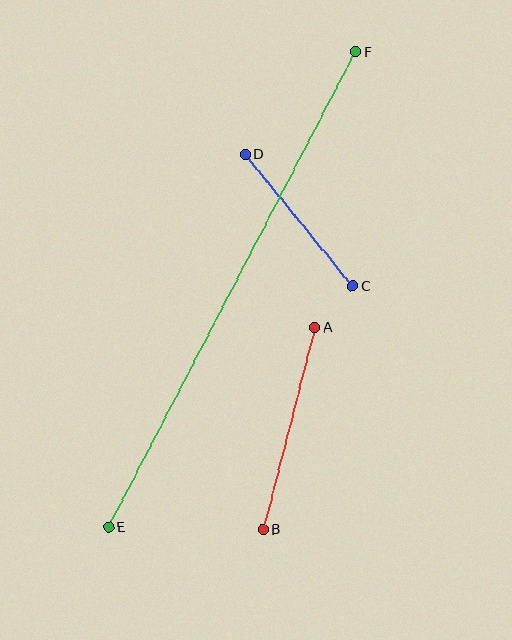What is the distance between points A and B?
The distance is approximately 209 pixels.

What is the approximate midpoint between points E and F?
The midpoint is at approximately (232, 290) pixels.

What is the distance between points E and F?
The distance is approximately 536 pixels.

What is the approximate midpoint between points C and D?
The midpoint is at approximately (299, 221) pixels.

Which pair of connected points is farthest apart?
Points E and F are farthest apart.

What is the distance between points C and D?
The distance is approximately 170 pixels.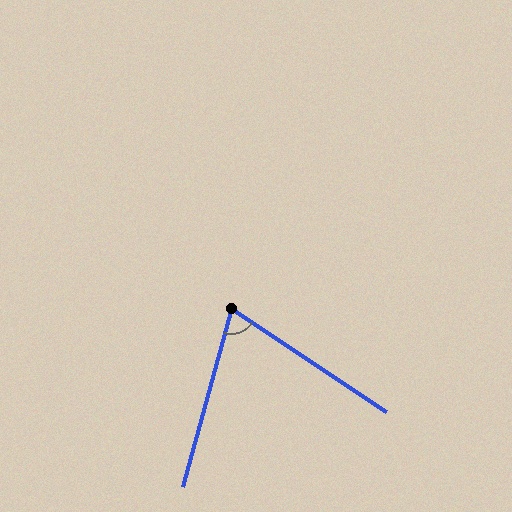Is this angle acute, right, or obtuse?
It is acute.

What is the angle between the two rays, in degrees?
Approximately 72 degrees.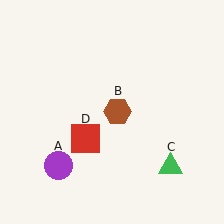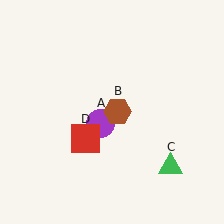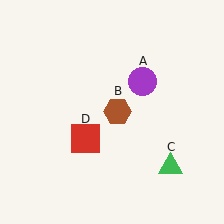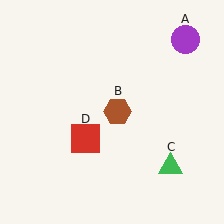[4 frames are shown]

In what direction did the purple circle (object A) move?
The purple circle (object A) moved up and to the right.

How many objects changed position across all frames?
1 object changed position: purple circle (object A).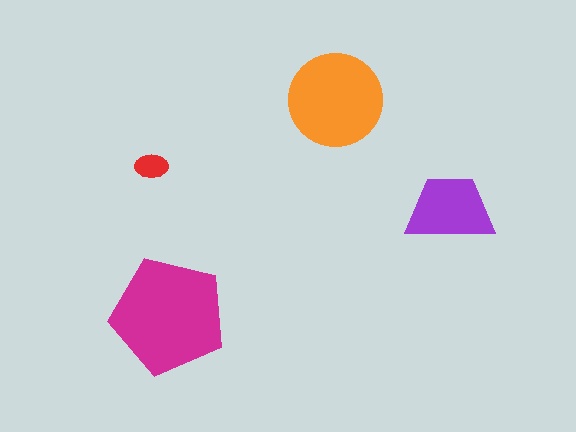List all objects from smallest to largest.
The red ellipse, the purple trapezoid, the orange circle, the magenta pentagon.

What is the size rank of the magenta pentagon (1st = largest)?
1st.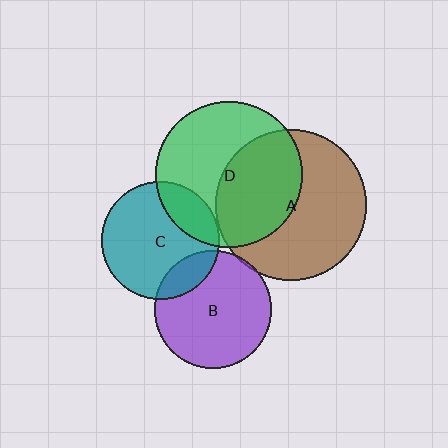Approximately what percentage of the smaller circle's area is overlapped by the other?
Approximately 15%.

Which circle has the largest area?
Circle A (brown).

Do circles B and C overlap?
Yes.